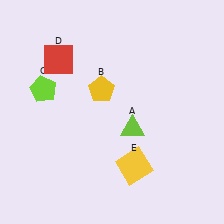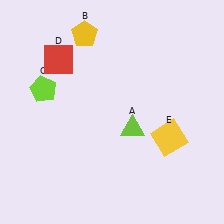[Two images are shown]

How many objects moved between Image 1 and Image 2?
2 objects moved between the two images.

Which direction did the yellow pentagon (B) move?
The yellow pentagon (B) moved up.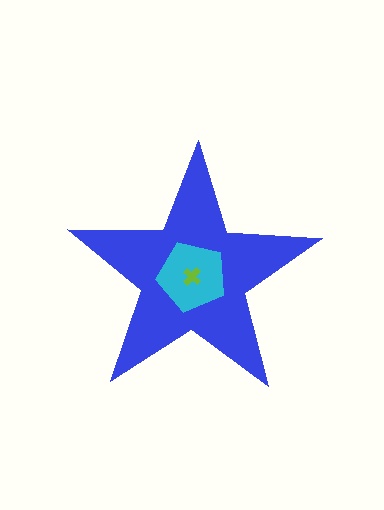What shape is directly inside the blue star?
The cyan pentagon.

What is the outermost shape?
The blue star.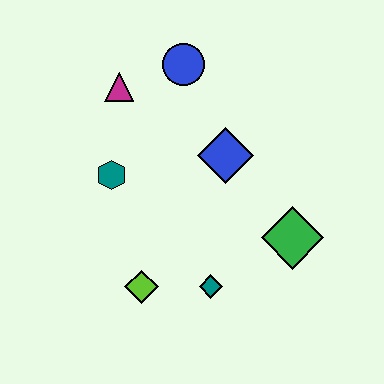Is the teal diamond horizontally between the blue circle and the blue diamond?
Yes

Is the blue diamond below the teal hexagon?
No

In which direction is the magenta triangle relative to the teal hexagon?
The magenta triangle is above the teal hexagon.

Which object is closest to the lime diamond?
The teal diamond is closest to the lime diamond.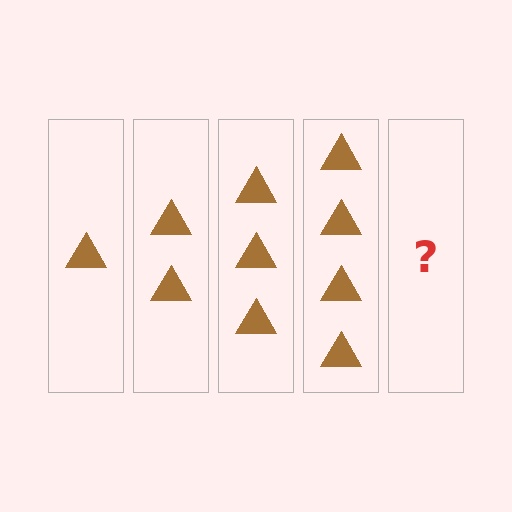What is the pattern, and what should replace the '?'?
The pattern is that each step adds one more triangle. The '?' should be 5 triangles.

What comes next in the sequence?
The next element should be 5 triangles.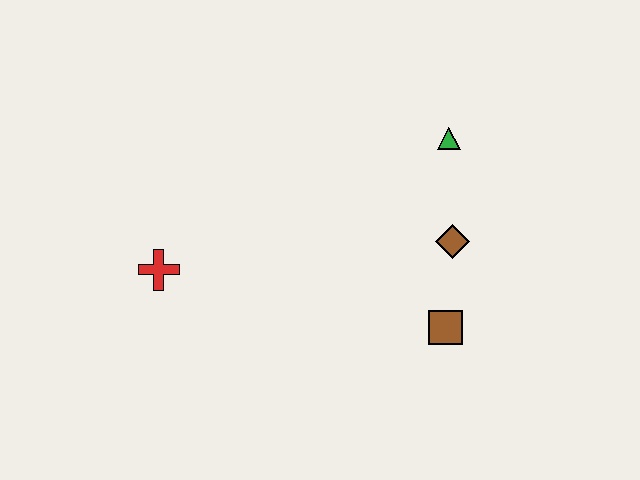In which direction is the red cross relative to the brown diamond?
The red cross is to the left of the brown diamond.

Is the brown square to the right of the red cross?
Yes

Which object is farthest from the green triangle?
The red cross is farthest from the green triangle.